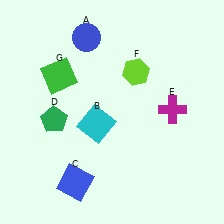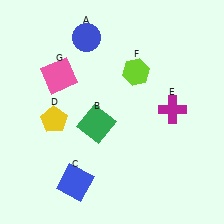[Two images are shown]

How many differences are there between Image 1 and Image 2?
There are 3 differences between the two images.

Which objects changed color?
B changed from cyan to green. D changed from green to yellow. G changed from green to pink.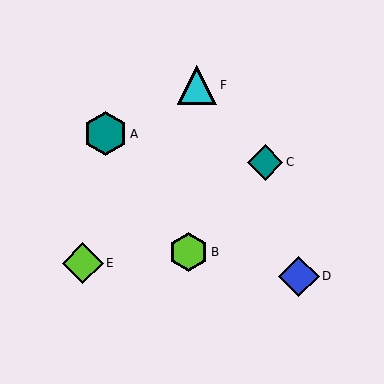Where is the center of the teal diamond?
The center of the teal diamond is at (265, 162).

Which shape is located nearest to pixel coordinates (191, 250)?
The lime hexagon (labeled B) at (188, 252) is nearest to that location.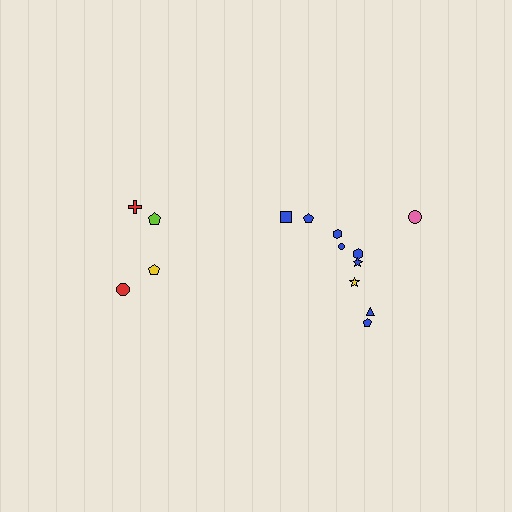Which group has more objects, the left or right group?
The right group.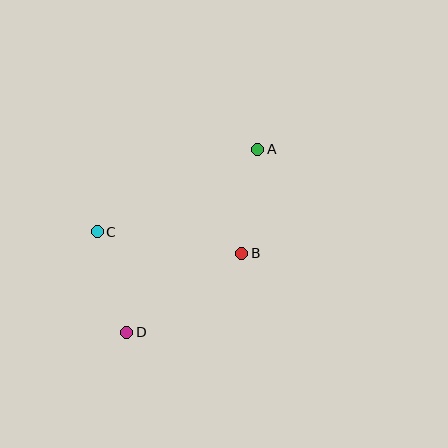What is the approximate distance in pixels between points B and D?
The distance between B and D is approximately 140 pixels.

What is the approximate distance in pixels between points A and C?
The distance between A and C is approximately 181 pixels.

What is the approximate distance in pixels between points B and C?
The distance between B and C is approximately 146 pixels.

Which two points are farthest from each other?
Points A and D are farthest from each other.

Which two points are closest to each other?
Points C and D are closest to each other.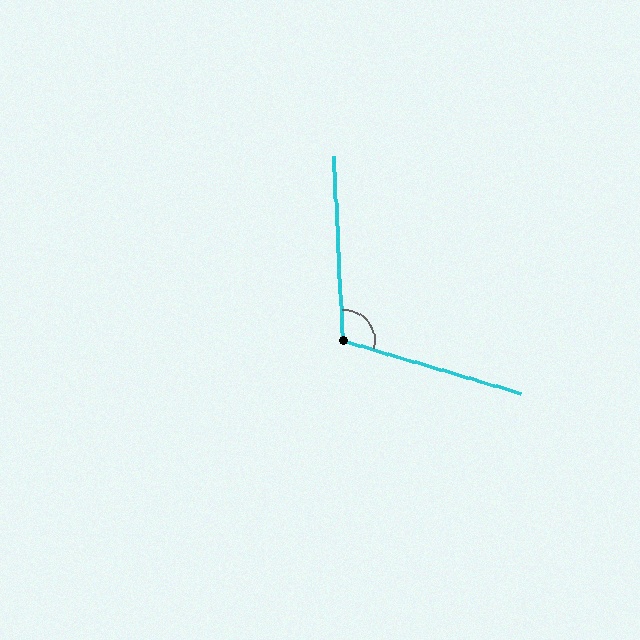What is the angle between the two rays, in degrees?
Approximately 110 degrees.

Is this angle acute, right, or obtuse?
It is obtuse.